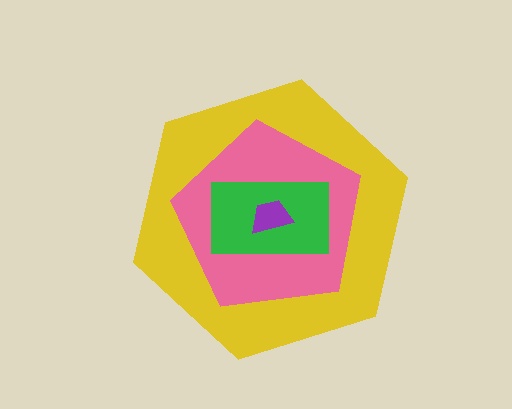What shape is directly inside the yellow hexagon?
The pink pentagon.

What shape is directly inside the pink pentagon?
The green rectangle.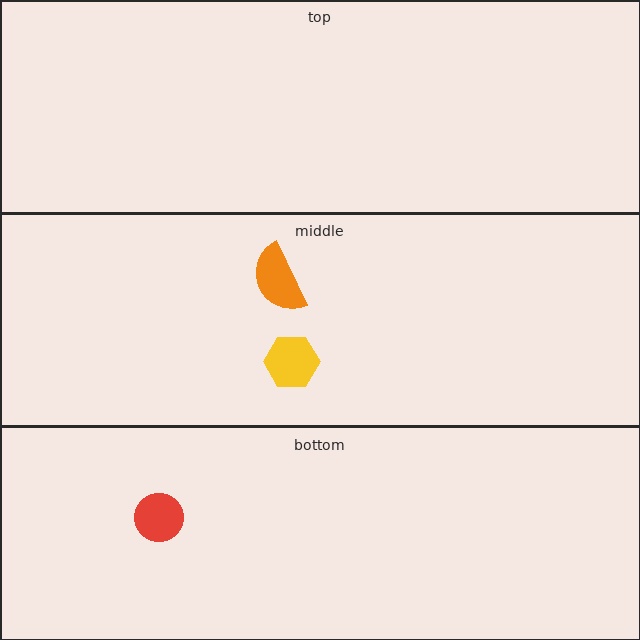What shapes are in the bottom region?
The red circle.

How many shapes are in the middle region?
2.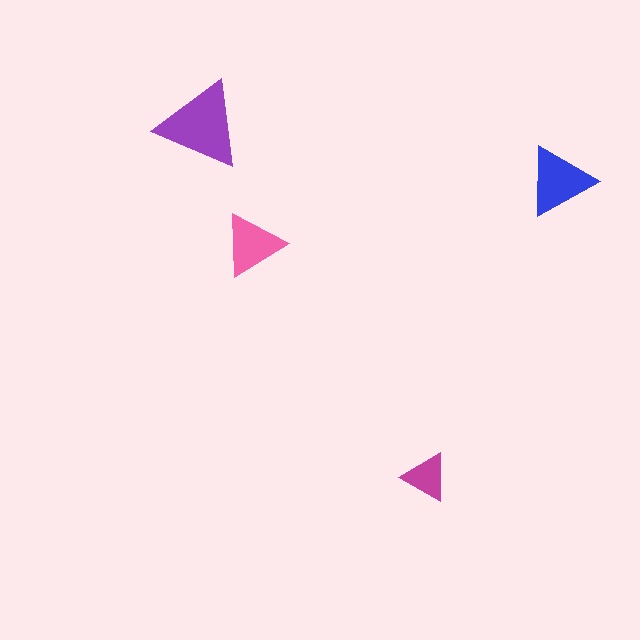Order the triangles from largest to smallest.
the purple one, the blue one, the pink one, the magenta one.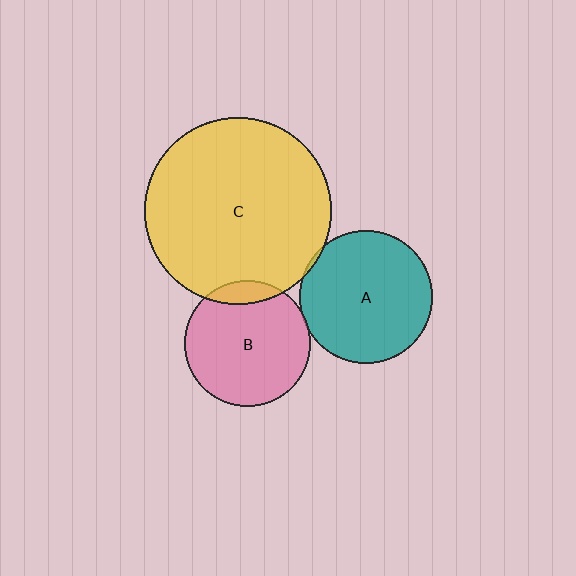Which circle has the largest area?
Circle C (yellow).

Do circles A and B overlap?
Yes.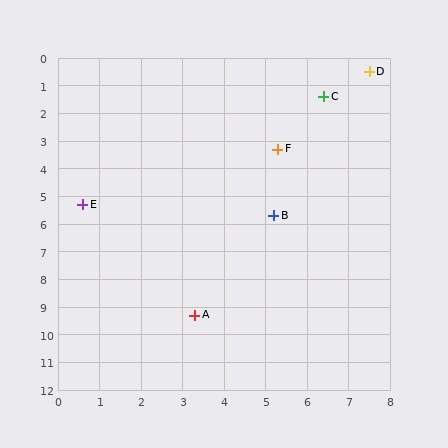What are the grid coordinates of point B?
Point B is at approximately (5.2, 5.7).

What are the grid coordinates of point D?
Point D is at approximately (7.5, 0.5).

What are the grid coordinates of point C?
Point C is at approximately (6.4, 1.4).